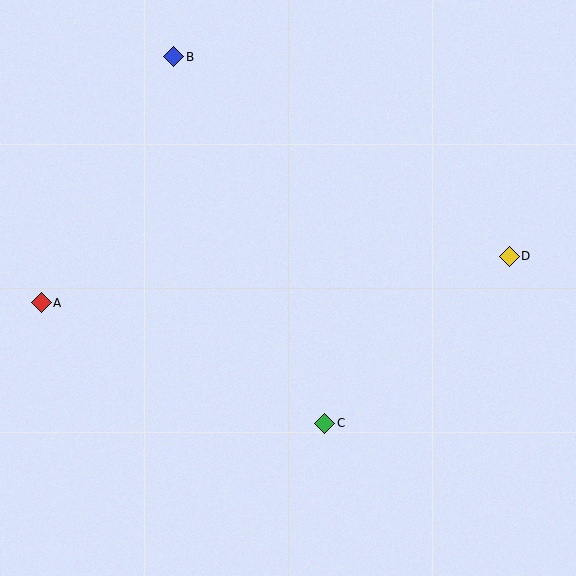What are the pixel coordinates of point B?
Point B is at (174, 57).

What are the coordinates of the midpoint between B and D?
The midpoint between B and D is at (342, 157).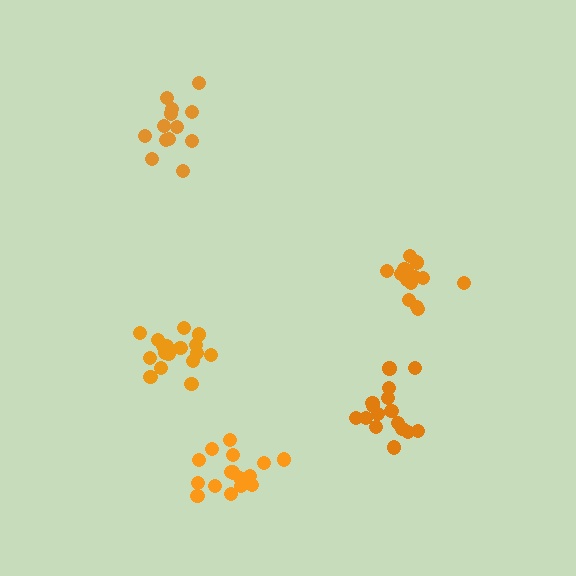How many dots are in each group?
Group 1: 18 dots, Group 2: 16 dots, Group 3: 13 dots, Group 4: 16 dots, Group 5: 17 dots (80 total).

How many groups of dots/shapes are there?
There are 5 groups.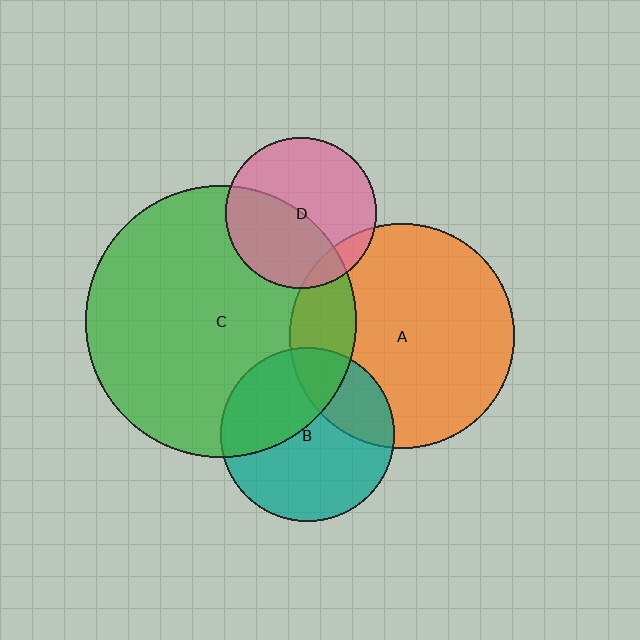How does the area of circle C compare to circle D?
Approximately 3.2 times.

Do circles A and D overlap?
Yes.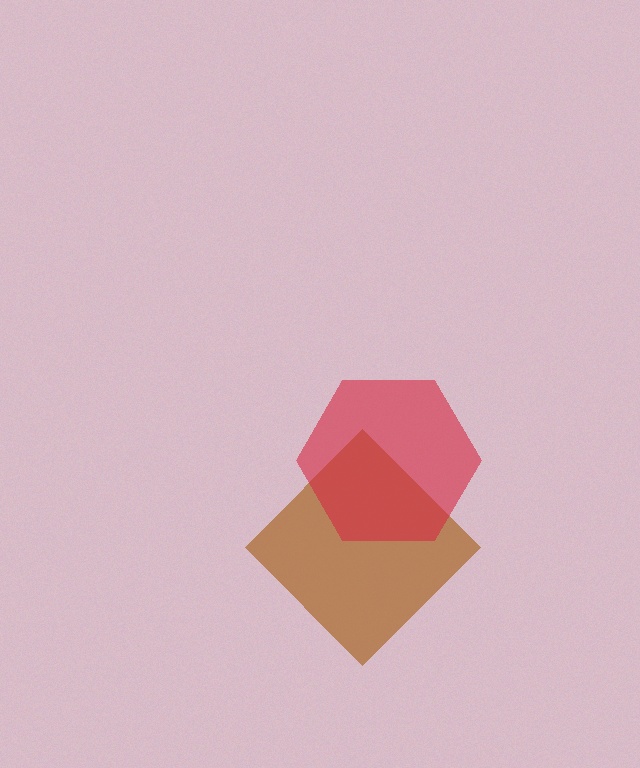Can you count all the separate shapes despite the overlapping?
Yes, there are 2 separate shapes.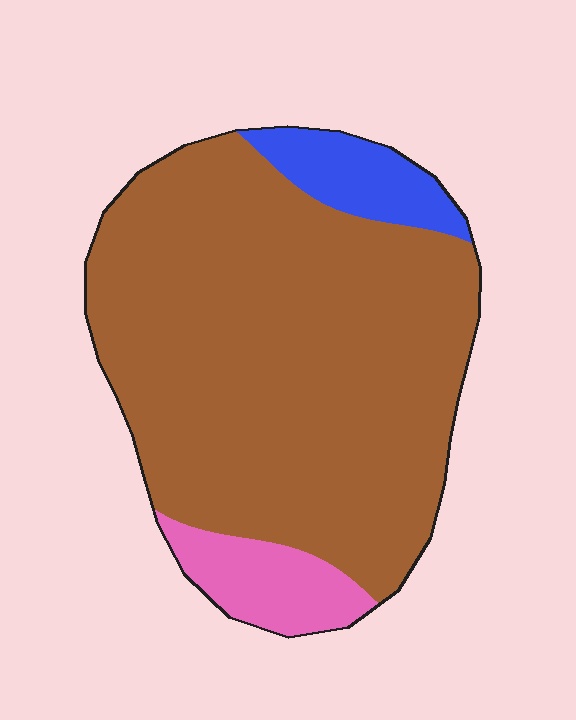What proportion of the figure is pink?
Pink takes up about one tenth (1/10) of the figure.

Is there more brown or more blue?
Brown.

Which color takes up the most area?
Brown, at roughly 80%.